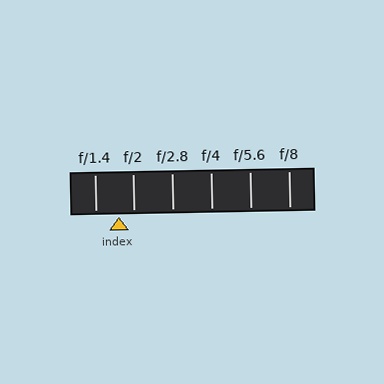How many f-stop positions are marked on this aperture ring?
There are 6 f-stop positions marked.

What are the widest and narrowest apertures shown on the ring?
The widest aperture shown is f/1.4 and the narrowest is f/8.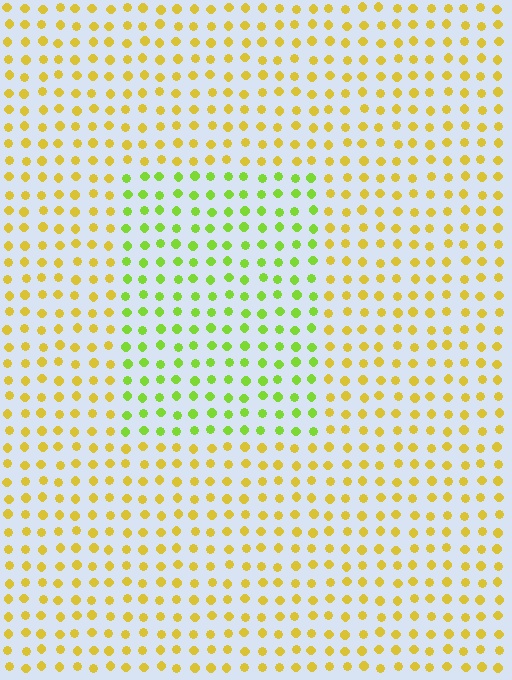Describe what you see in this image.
The image is filled with small yellow elements in a uniform arrangement. A rectangle-shaped region is visible where the elements are tinted to a slightly different hue, forming a subtle color boundary.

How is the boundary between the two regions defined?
The boundary is defined purely by a slight shift in hue (about 42 degrees). Spacing, size, and orientation are identical on both sides.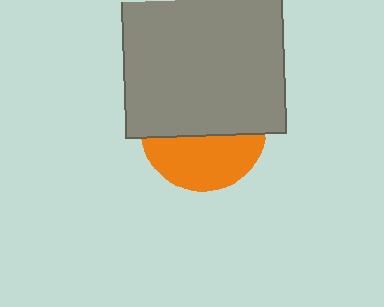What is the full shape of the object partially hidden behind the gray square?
The partially hidden object is an orange circle.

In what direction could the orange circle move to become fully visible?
The orange circle could move down. That would shift it out from behind the gray square entirely.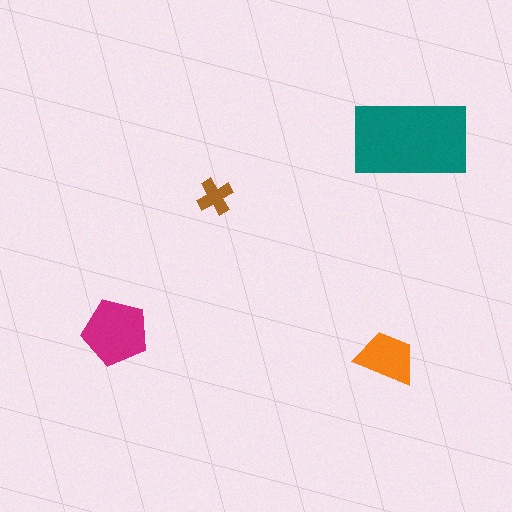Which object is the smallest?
The brown cross.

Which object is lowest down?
The orange trapezoid is bottommost.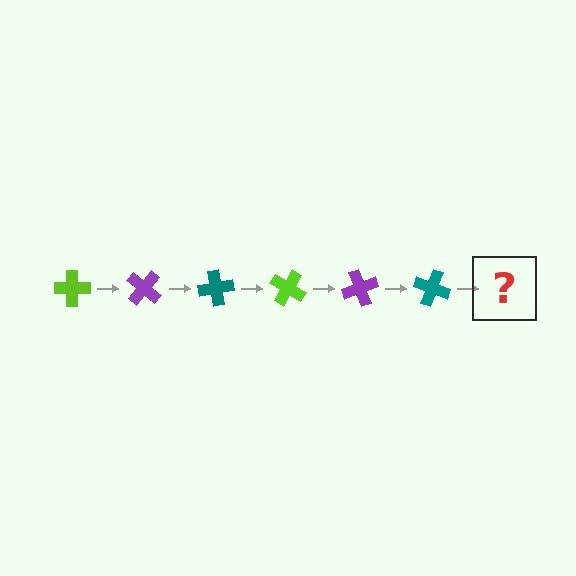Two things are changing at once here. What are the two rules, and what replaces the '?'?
The two rules are that it rotates 40 degrees each step and the color cycles through lime, purple, and teal. The '?' should be a lime cross, rotated 240 degrees from the start.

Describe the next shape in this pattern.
It should be a lime cross, rotated 240 degrees from the start.